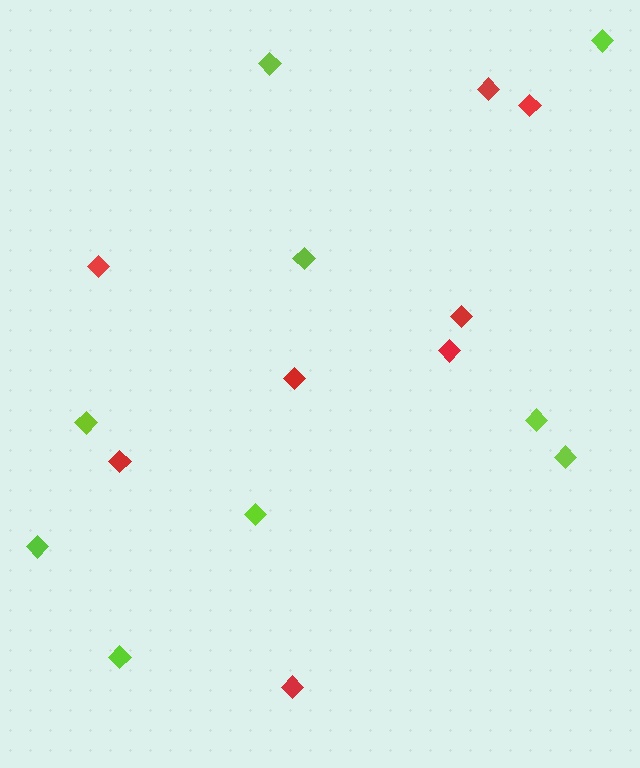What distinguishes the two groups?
There are 2 groups: one group of lime diamonds (9) and one group of red diamonds (8).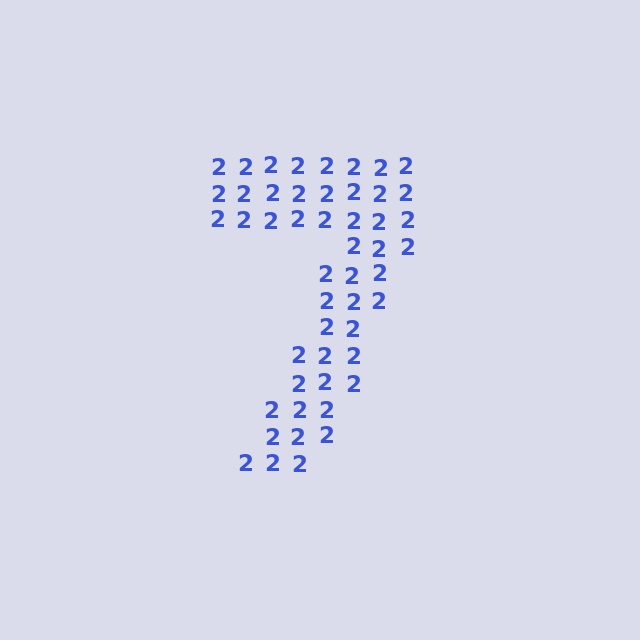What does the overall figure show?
The overall figure shows the digit 7.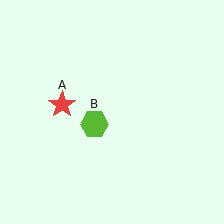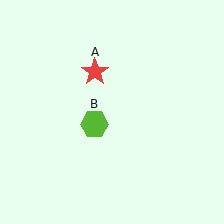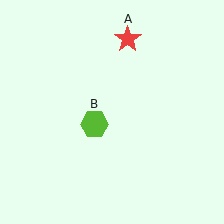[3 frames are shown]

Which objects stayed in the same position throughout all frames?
Lime hexagon (object B) remained stationary.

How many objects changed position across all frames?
1 object changed position: red star (object A).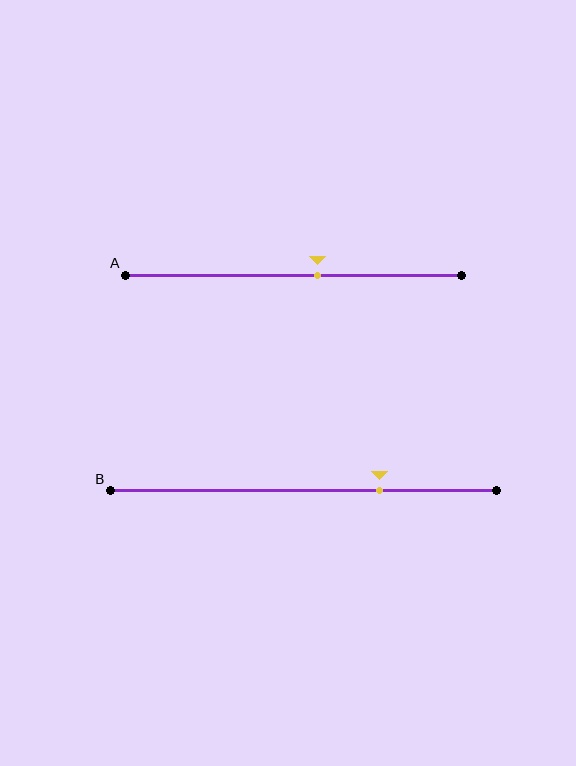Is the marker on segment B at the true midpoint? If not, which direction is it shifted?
No, the marker on segment B is shifted to the right by about 20% of the segment length.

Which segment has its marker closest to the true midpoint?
Segment A has its marker closest to the true midpoint.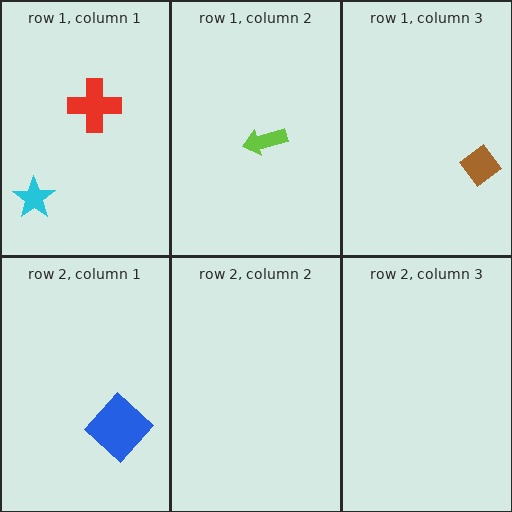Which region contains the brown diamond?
The row 1, column 3 region.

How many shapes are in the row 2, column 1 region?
1.